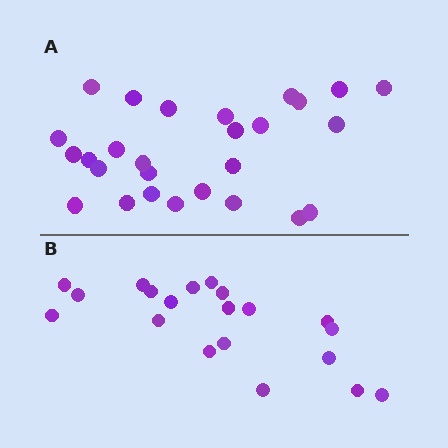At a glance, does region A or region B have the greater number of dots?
Region A (the top region) has more dots.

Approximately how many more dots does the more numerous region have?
Region A has roughly 8 or so more dots than region B.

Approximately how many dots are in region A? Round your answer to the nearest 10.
About 30 dots. (The exact count is 27, which rounds to 30.)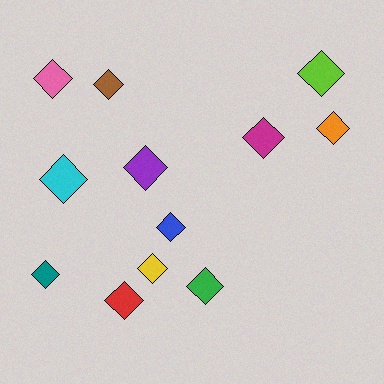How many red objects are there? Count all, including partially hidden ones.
There is 1 red object.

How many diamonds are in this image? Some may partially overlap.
There are 12 diamonds.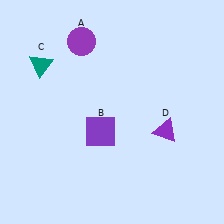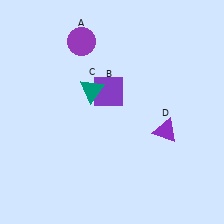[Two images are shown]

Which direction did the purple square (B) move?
The purple square (B) moved up.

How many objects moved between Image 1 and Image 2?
2 objects moved between the two images.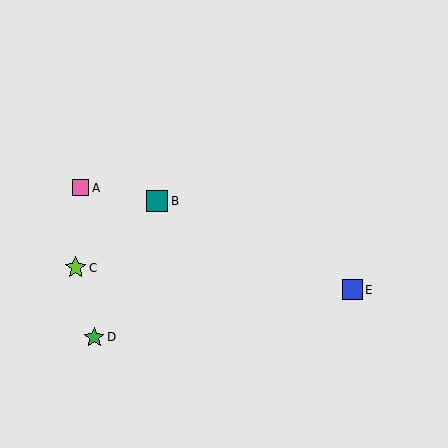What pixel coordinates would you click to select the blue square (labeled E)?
Click at (352, 290) to select the blue square E.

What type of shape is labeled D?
Shape D is a green star.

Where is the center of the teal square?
The center of the teal square is at (157, 201).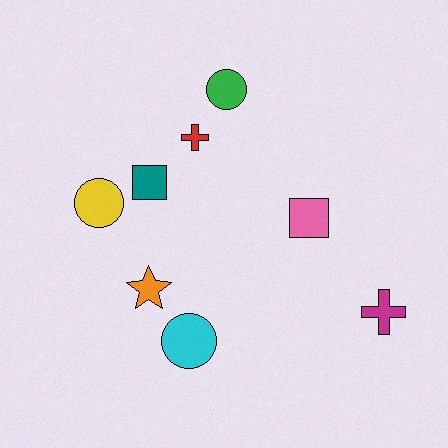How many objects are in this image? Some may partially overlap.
There are 8 objects.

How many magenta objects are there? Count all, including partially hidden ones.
There is 1 magenta object.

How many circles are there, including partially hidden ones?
There are 3 circles.